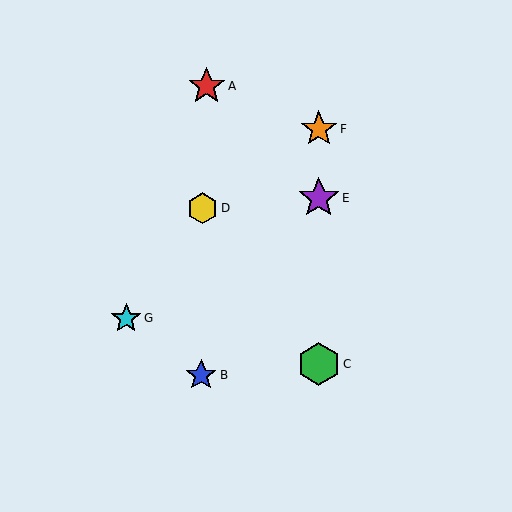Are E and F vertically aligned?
Yes, both are at x≈319.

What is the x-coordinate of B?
Object B is at x≈201.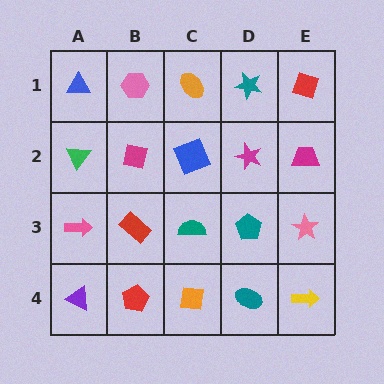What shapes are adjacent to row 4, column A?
A pink arrow (row 3, column A), a red pentagon (row 4, column B).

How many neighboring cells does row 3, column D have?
4.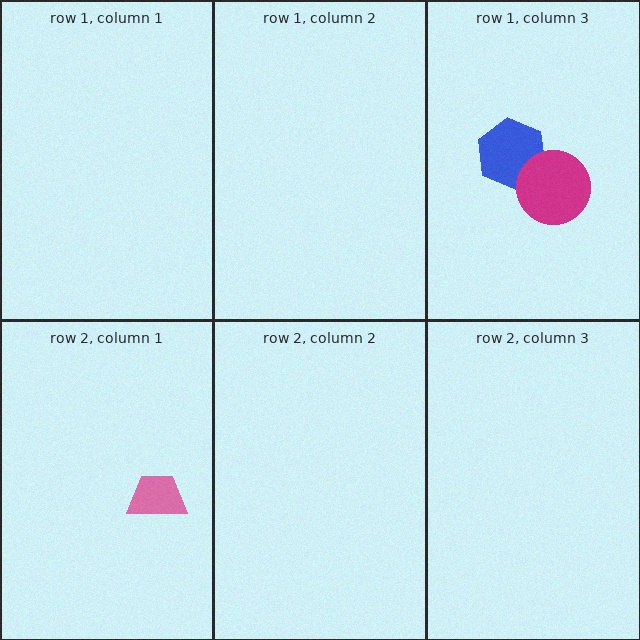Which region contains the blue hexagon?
The row 1, column 3 region.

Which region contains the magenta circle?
The row 1, column 3 region.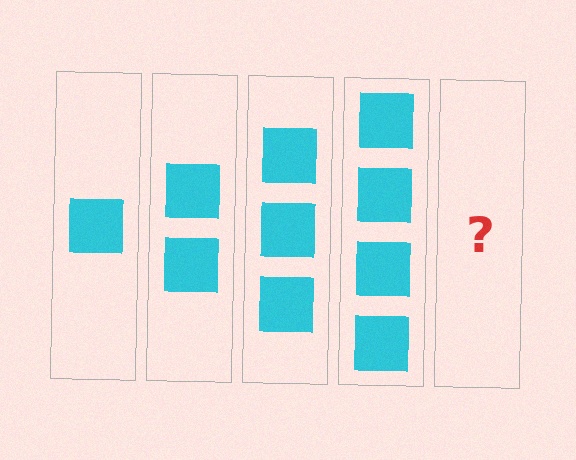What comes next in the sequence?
The next element should be 5 squares.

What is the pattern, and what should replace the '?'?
The pattern is that each step adds one more square. The '?' should be 5 squares.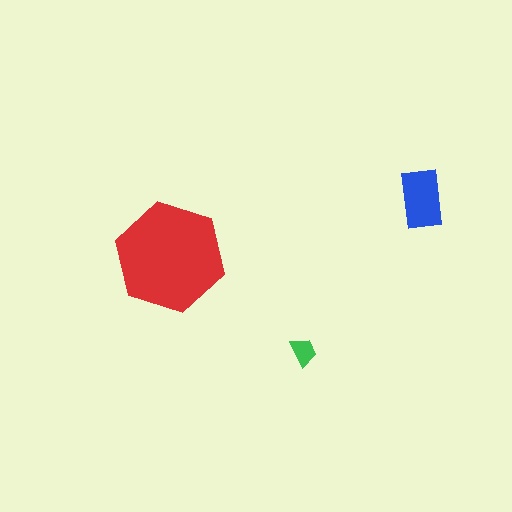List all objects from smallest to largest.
The green trapezoid, the blue rectangle, the red hexagon.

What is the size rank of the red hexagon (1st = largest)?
1st.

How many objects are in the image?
There are 3 objects in the image.